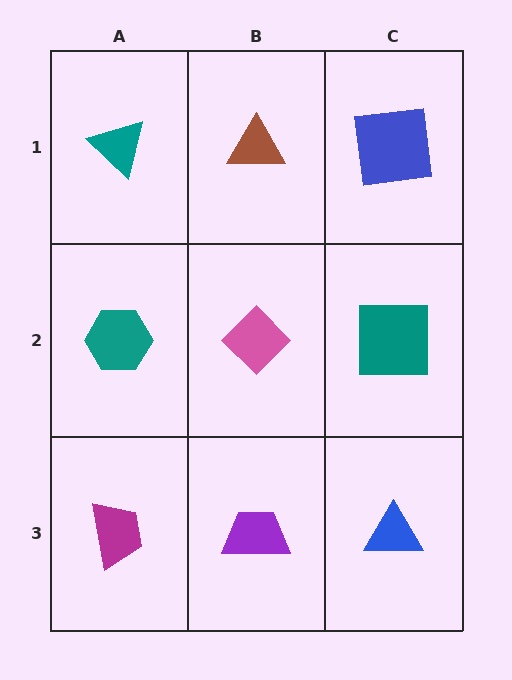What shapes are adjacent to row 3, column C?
A teal square (row 2, column C), a purple trapezoid (row 3, column B).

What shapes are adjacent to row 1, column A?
A teal hexagon (row 2, column A), a brown triangle (row 1, column B).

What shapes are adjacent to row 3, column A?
A teal hexagon (row 2, column A), a purple trapezoid (row 3, column B).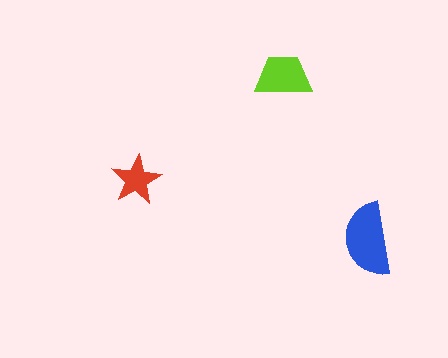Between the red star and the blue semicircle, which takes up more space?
The blue semicircle.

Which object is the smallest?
The red star.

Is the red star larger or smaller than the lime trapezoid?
Smaller.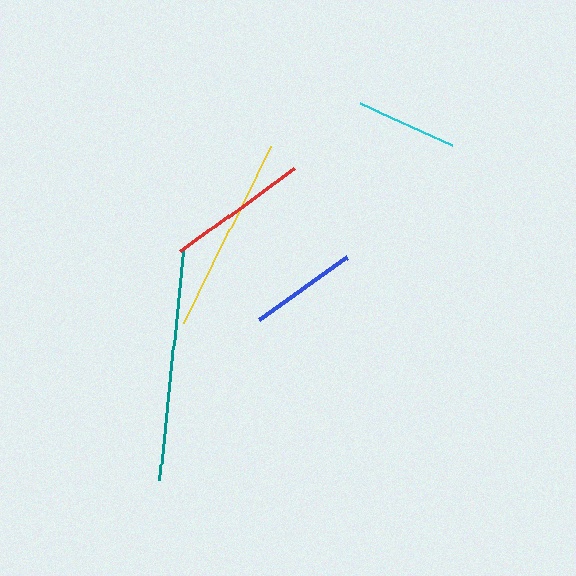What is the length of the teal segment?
The teal segment is approximately 230 pixels long.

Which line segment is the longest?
The teal line is the longest at approximately 230 pixels.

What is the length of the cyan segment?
The cyan segment is approximately 102 pixels long.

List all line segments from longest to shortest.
From longest to shortest: teal, yellow, red, blue, cyan.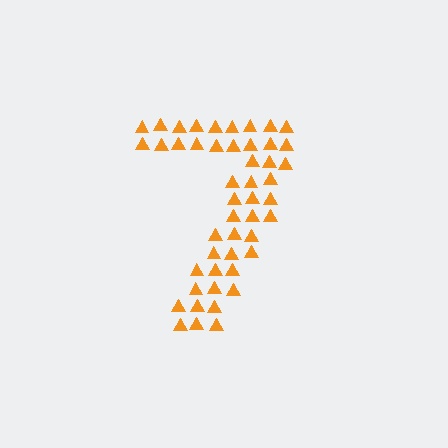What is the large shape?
The large shape is the digit 7.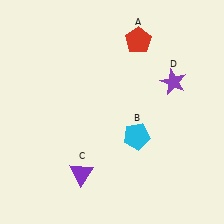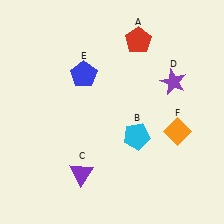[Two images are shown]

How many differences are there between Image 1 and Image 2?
There are 2 differences between the two images.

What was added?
A blue pentagon (E), an orange diamond (F) were added in Image 2.